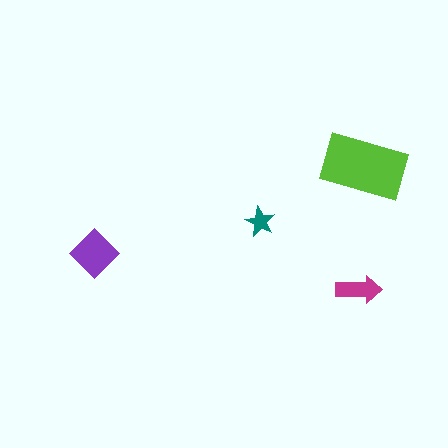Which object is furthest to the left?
The purple diamond is leftmost.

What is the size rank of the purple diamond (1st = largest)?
2nd.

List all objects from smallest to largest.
The teal star, the magenta arrow, the purple diamond, the lime rectangle.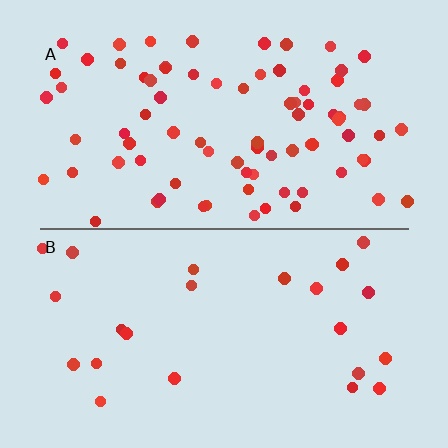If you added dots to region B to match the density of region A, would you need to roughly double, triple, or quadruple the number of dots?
Approximately triple.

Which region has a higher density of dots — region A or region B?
A (the top).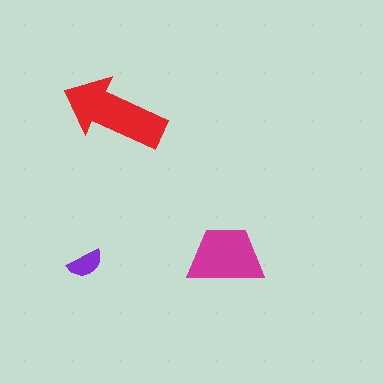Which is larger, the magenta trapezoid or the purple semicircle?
The magenta trapezoid.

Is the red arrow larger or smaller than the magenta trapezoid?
Larger.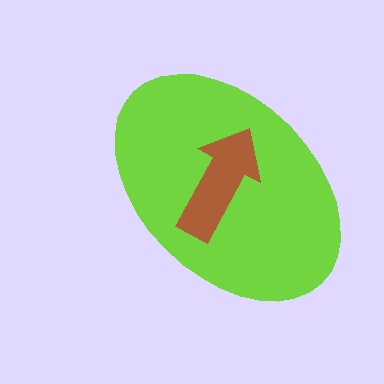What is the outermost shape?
The lime ellipse.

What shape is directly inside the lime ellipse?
The brown arrow.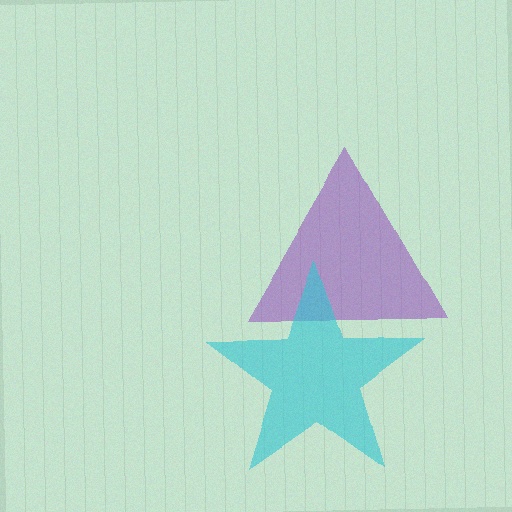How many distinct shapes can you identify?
There are 2 distinct shapes: a purple triangle, a cyan star.